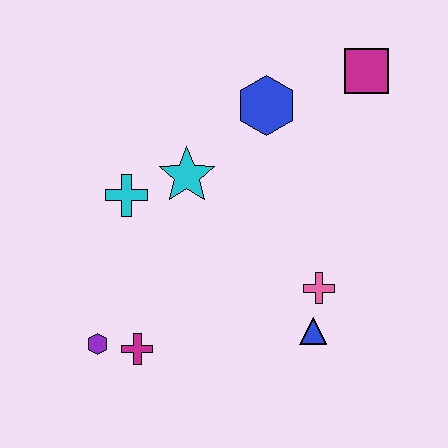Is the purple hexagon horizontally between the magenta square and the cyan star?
No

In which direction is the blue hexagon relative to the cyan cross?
The blue hexagon is to the right of the cyan cross.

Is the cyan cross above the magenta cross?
Yes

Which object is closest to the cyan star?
The cyan cross is closest to the cyan star.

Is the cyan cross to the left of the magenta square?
Yes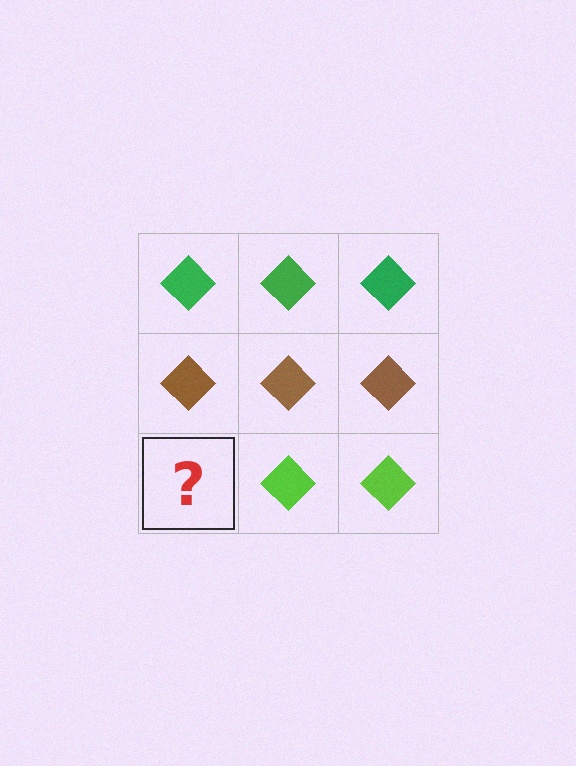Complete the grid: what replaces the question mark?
The question mark should be replaced with a lime diamond.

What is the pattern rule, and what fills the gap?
The rule is that each row has a consistent color. The gap should be filled with a lime diamond.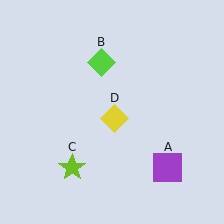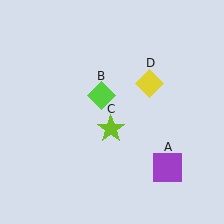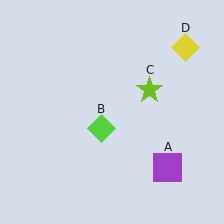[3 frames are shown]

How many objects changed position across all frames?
3 objects changed position: lime diamond (object B), lime star (object C), yellow diamond (object D).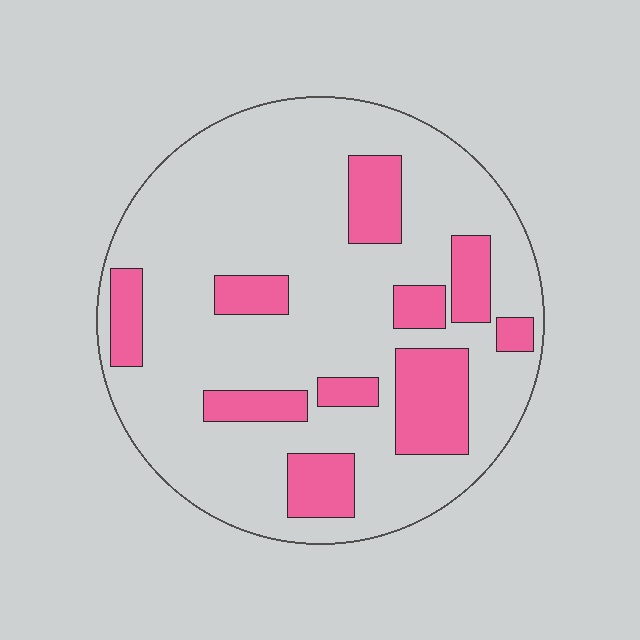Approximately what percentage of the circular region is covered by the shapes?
Approximately 25%.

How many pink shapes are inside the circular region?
10.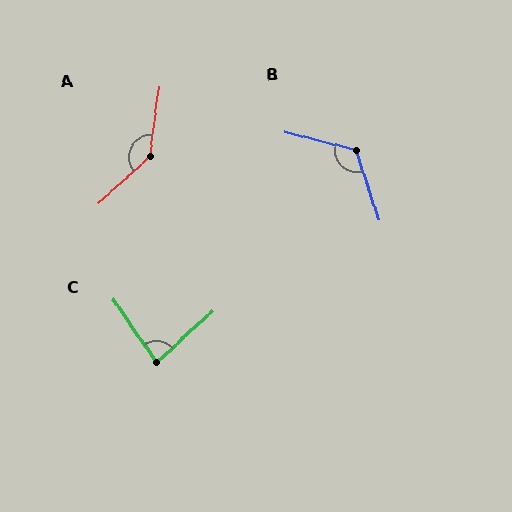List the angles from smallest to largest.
C (82°), B (123°), A (140°).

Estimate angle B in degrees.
Approximately 123 degrees.